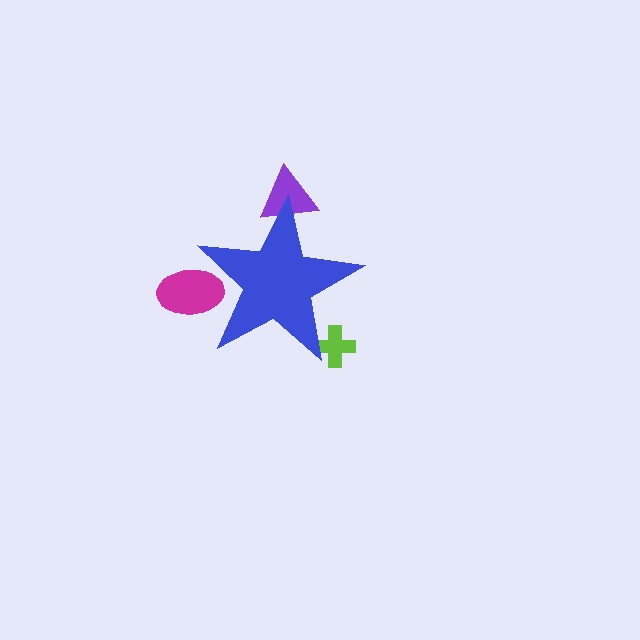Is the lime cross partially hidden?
Yes, the lime cross is partially hidden behind the blue star.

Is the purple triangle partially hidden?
Yes, the purple triangle is partially hidden behind the blue star.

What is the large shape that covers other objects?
A blue star.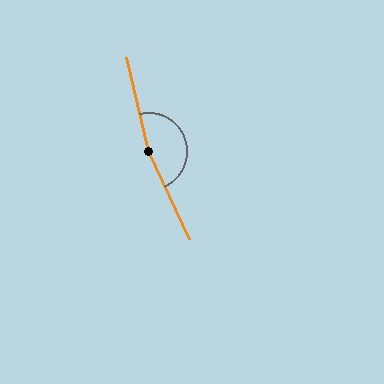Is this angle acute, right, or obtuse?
It is obtuse.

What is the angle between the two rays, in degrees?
Approximately 169 degrees.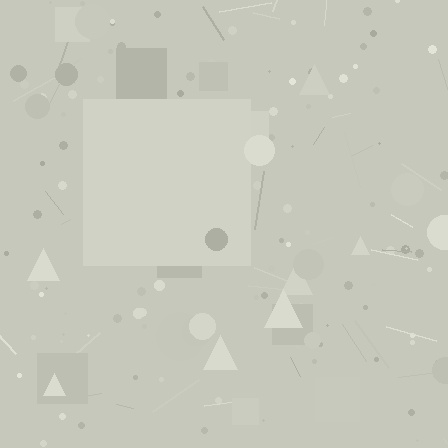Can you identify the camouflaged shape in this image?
The camouflaged shape is a square.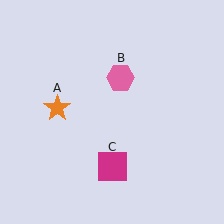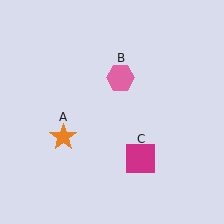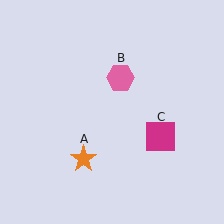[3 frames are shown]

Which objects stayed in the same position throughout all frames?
Pink hexagon (object B) remained stationary.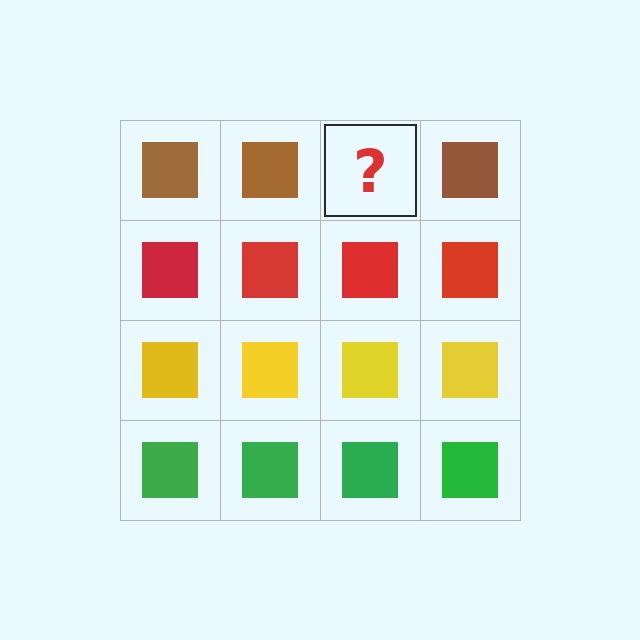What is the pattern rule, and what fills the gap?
The rule is that each row has a consistent color. The gap should be filled with a brown square.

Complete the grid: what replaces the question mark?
The question mark should be replaced with a brown square.